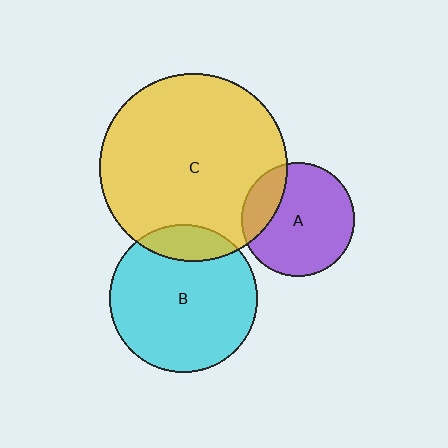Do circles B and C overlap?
Yes.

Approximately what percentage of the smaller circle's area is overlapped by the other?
Approximately 15%.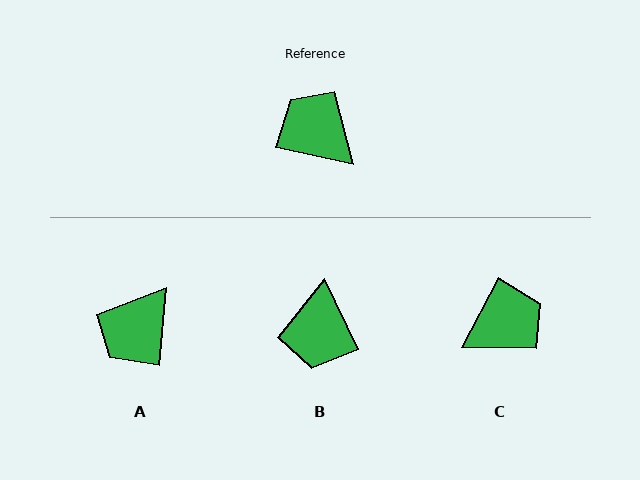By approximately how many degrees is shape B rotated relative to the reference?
Approximately 127 degrees counter-clockwise.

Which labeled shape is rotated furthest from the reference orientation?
B, about 127 degrees away.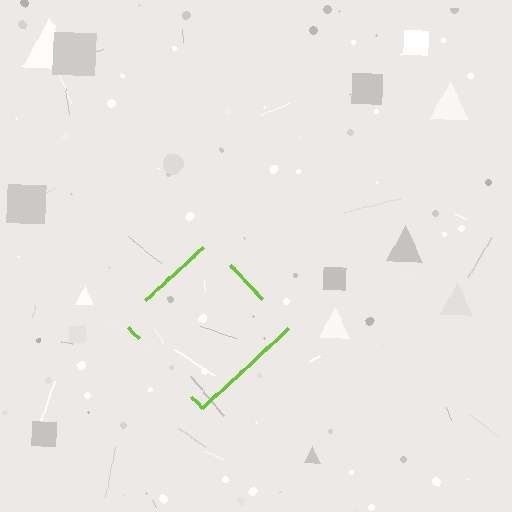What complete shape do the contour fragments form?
The contour fragments form a diamond.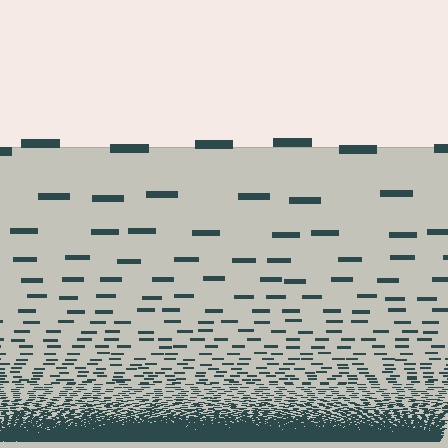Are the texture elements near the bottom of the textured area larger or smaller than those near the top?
Smaller. The gradient is inverted — elements near the bottom are smaller and denser.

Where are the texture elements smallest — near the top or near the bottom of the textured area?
Near the bottom.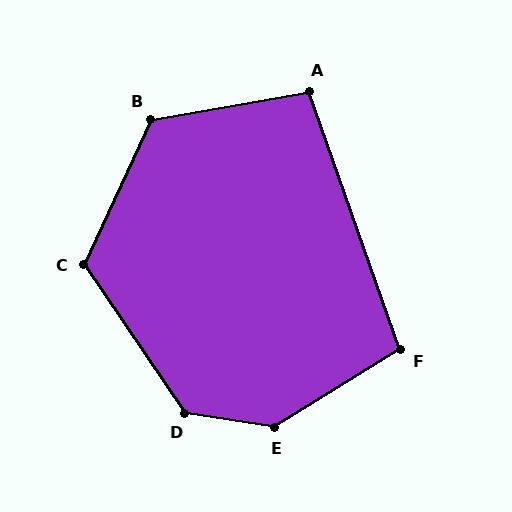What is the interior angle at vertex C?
Approximately 121 degrees (obtuse).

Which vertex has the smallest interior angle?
A, at approximately 100 degrees.